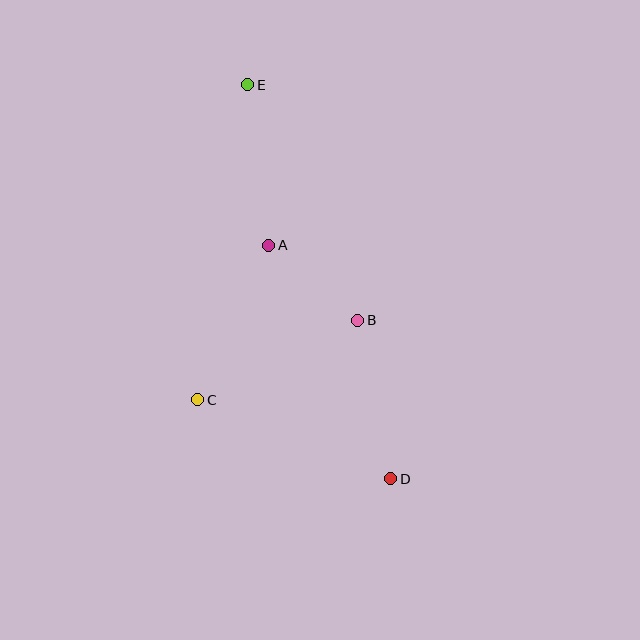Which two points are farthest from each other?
Points D and E are farthest from each other.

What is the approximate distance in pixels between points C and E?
The distance between C and E is approximately 319 pixels.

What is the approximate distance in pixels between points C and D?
The distance between C and D is approximately 208 pixels.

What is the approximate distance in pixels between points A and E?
The distance between A and E is approximately 162 pixels.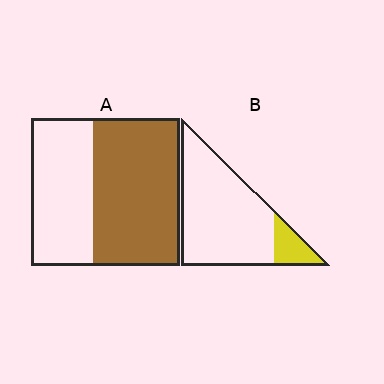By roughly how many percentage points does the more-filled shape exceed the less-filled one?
By roughly 45 percentage points (A over B).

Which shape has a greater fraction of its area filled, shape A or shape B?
Shape A.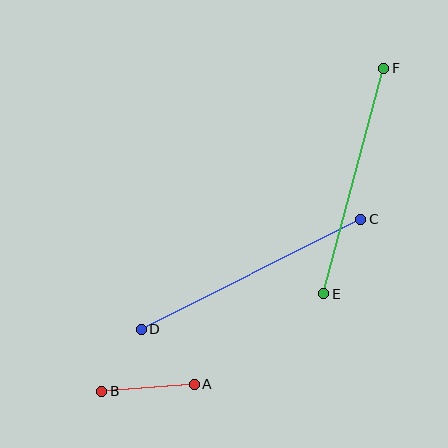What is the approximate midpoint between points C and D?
The midpoint is at approximately (251, 274) pixels.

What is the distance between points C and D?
The distance is approximately 246 pixels.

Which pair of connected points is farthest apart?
Points C and D are farthest apart.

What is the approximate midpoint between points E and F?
The midpoint is at approximately (354, 181) pixels.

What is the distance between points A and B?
The distance is approximately 93 pixels.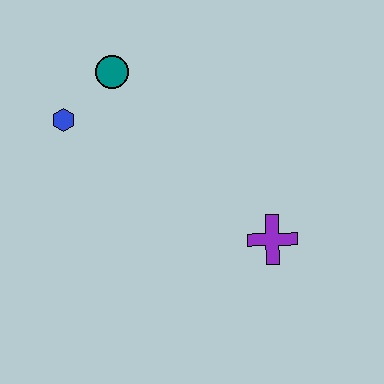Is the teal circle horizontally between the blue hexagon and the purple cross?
Yes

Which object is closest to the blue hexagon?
The teal circle is closest to the blue hexagon.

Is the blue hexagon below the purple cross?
No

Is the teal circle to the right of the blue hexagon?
Yes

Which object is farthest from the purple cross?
The blue hexagon is farthest from the purple cross.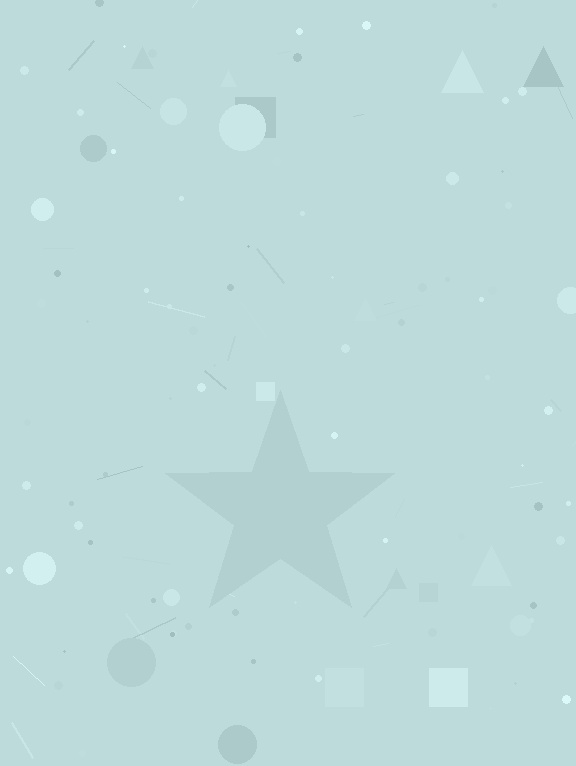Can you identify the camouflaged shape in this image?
The camouflaged shape is a star.